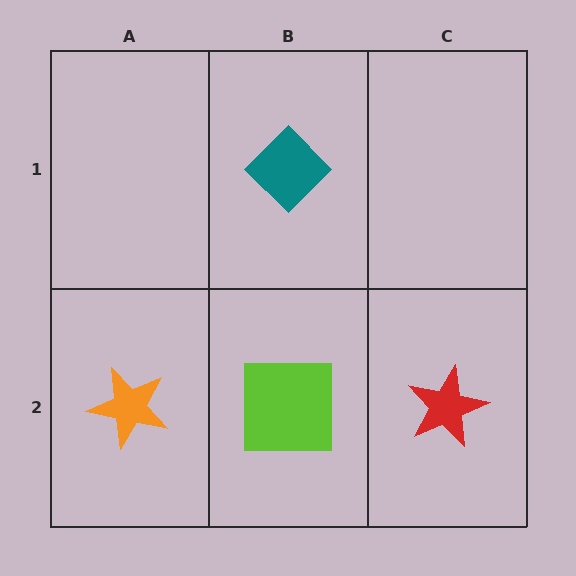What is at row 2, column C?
A red star.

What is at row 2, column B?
A lime square.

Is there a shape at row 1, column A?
No, that cell is empty.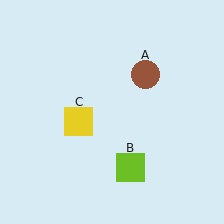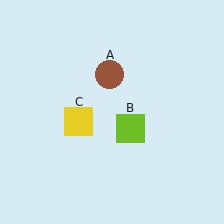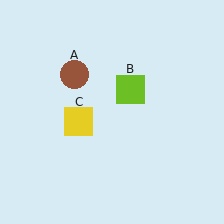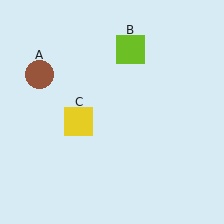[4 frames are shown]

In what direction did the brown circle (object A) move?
The brown circle (object A) moved left.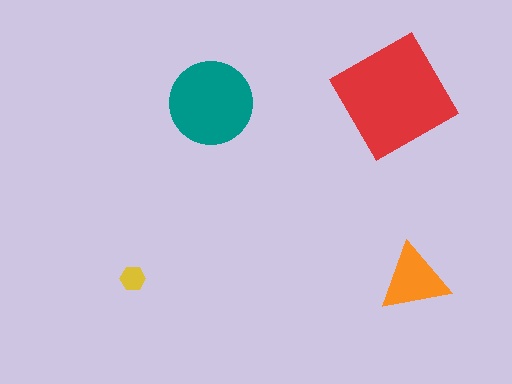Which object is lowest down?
The orange triangle is bottommost.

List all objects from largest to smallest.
The red square, the teal circle, the orange triangle, the yellow hexagon.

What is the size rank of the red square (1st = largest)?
1st.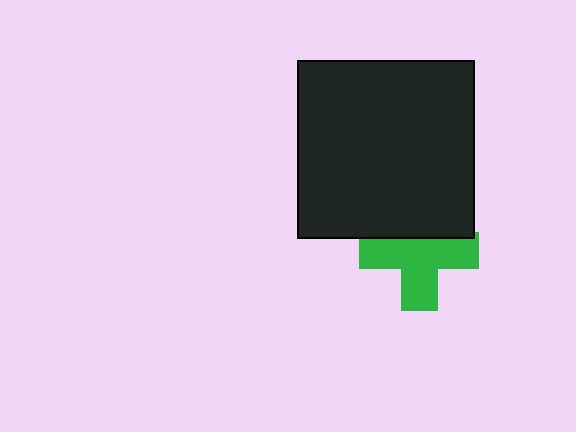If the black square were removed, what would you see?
You would see the complete green cross.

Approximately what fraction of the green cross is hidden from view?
Roughly 32% of the green cross is hidden behind the black square.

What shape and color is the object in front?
The object in front is a black square.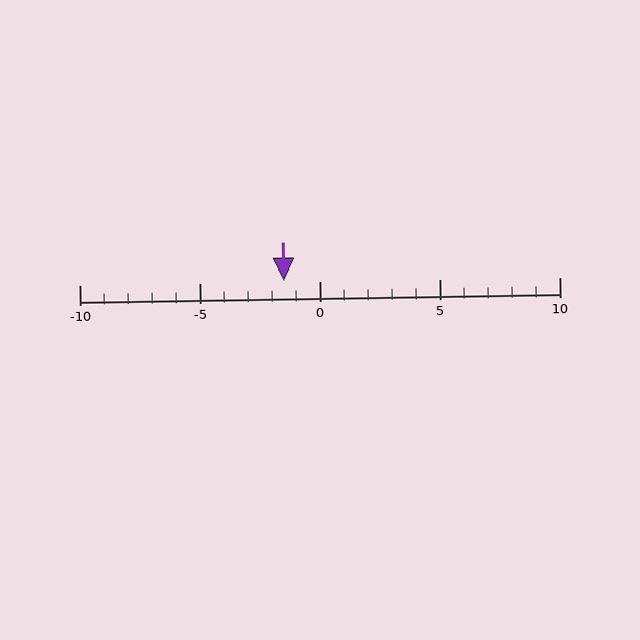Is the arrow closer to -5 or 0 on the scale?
The arrow is closer to 0.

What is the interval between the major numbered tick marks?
The major tick marks are spaced 5 units apart.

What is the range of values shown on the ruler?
The ruler shows values from -10 to 10.